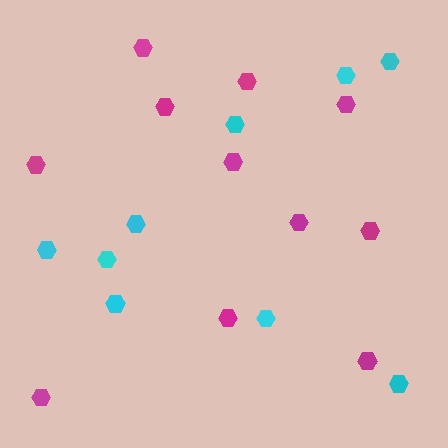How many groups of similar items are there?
There are 2 groups: one group of magenta hexagons (11) and one group of cyan hexagons (9).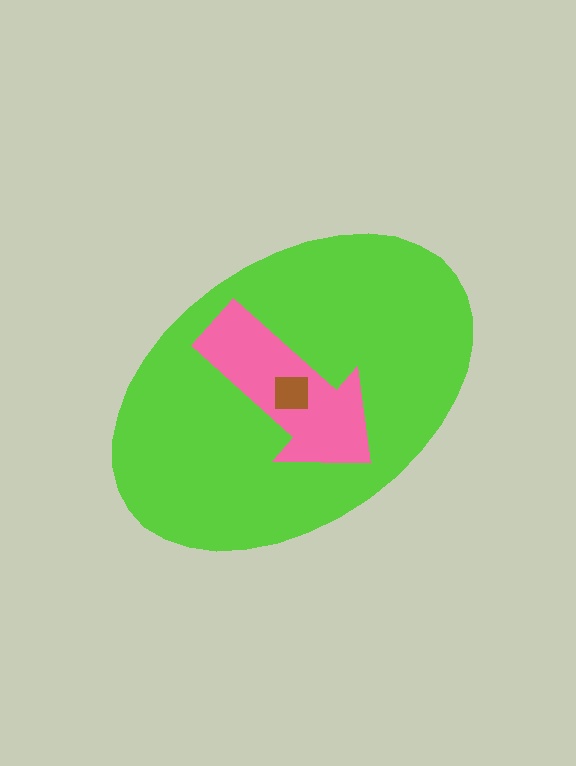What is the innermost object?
The brown square.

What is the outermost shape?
The lime ellipse.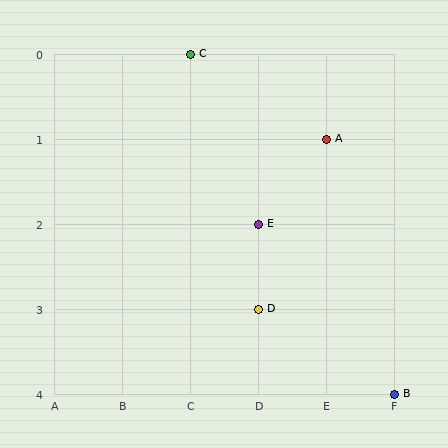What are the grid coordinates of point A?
Point A is at grid coordinates (E, 1).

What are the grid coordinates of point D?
Point D is at grid coordinates (D, 3).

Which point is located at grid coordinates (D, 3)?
Point D is at (D, 3).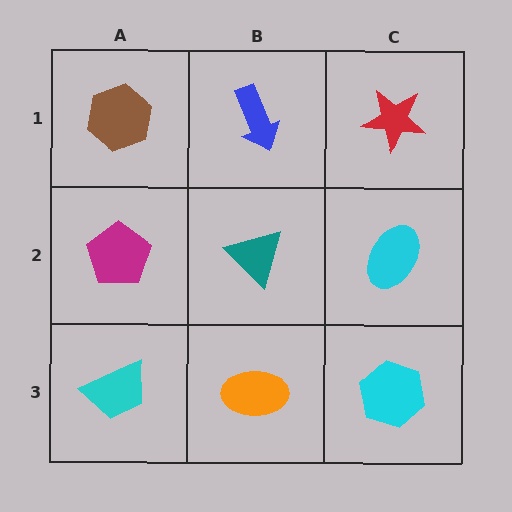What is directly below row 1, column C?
A cyan ellipse.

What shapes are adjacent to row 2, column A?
A brown hexagon (row 1, column A), a cyan trapezoid (row 3, column A), a teal triangle (row 2, column B).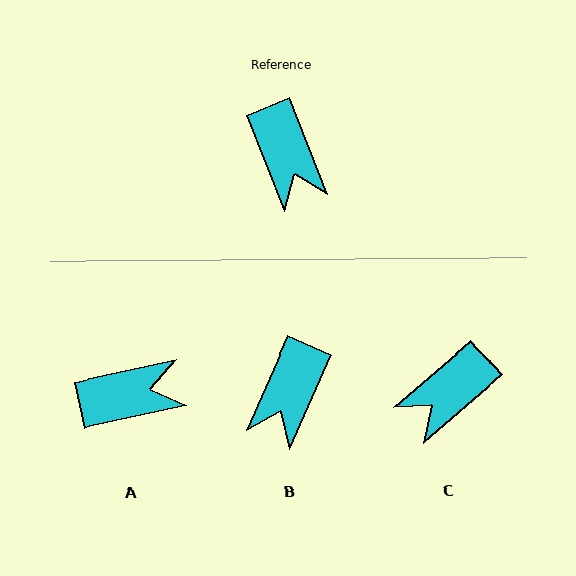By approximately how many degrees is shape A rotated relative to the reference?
Approximately 81 degrees counter-clockwise.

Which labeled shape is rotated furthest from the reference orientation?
A, about 81 degrees away.